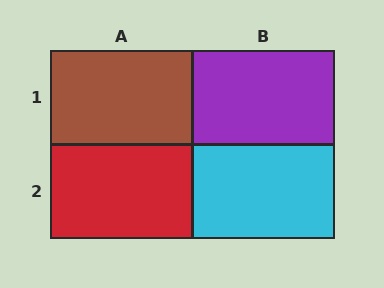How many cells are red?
1 cell is red.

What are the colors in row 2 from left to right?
Red, cyan.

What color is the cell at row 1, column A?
Brown.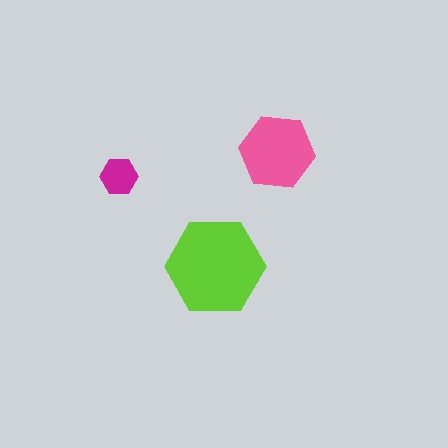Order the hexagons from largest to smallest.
the lime one, the pink one, the magenta one.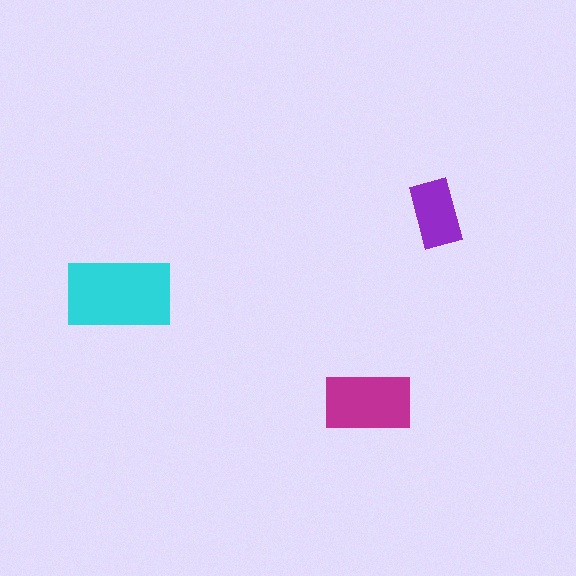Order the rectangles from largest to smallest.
the cyan one, the magenta one, the purple one.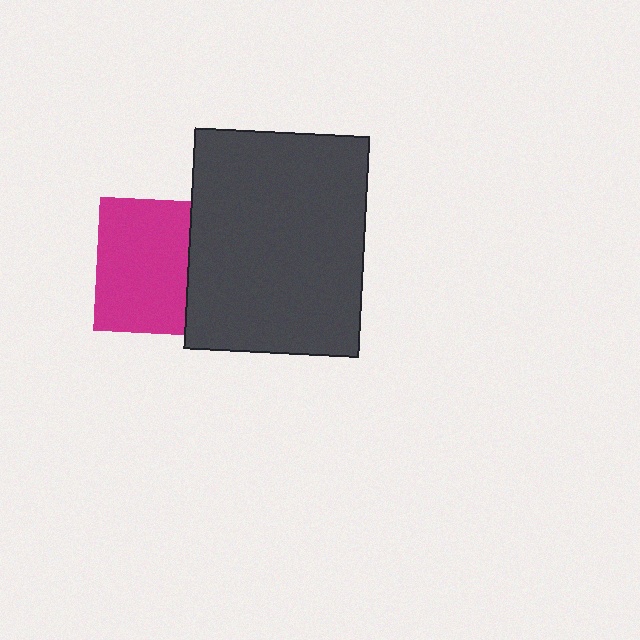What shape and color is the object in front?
The object in front is a dark gray rectangle.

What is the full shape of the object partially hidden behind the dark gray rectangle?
The partially hidden object is a magenta square.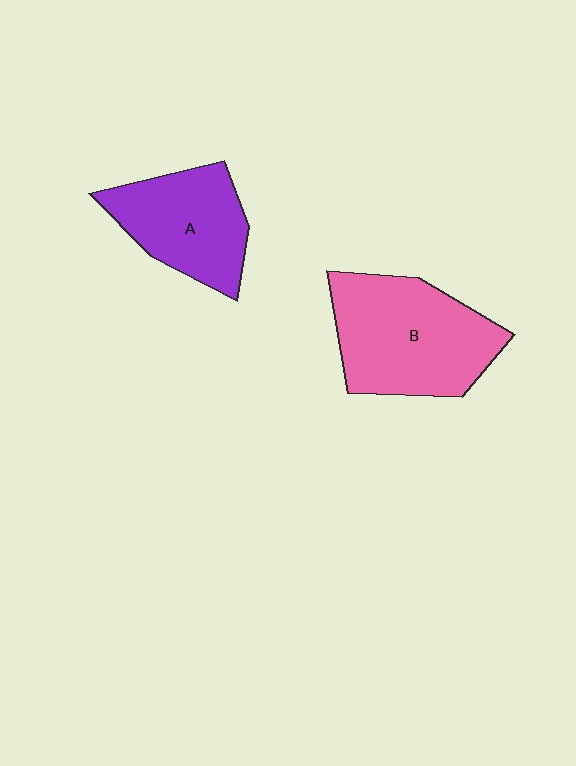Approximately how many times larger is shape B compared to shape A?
Approximately 1.4 times.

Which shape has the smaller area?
Shape A (purple).